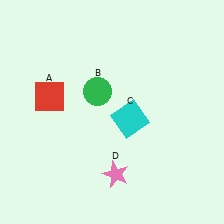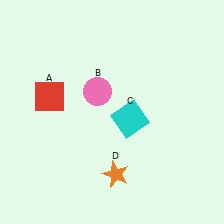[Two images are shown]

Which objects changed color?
B changed from green to pink. D changed from pink to orange.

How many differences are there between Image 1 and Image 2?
There are 2 differences between the two images.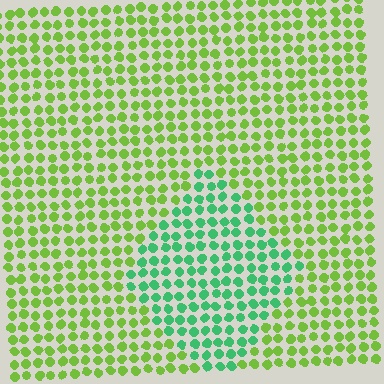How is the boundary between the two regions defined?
The boundary is defined purely by a slight shift in hue (about 47 degrees). Spacing, size, and orientation are identical on both sides.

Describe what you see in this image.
The image is filled with small lime elements in a uniform arrangement. A diamond-shaped region is visible where the elements are tinted to a slightly different hue, forming a subtle color boundary.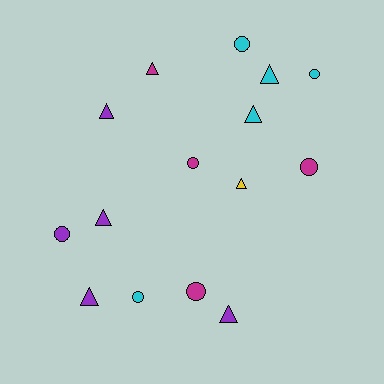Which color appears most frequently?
Purple, with 5 objects.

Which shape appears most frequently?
Triangle, with 8 objects.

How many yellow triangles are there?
There is 1 yellow triangle.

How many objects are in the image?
There are 15 objects.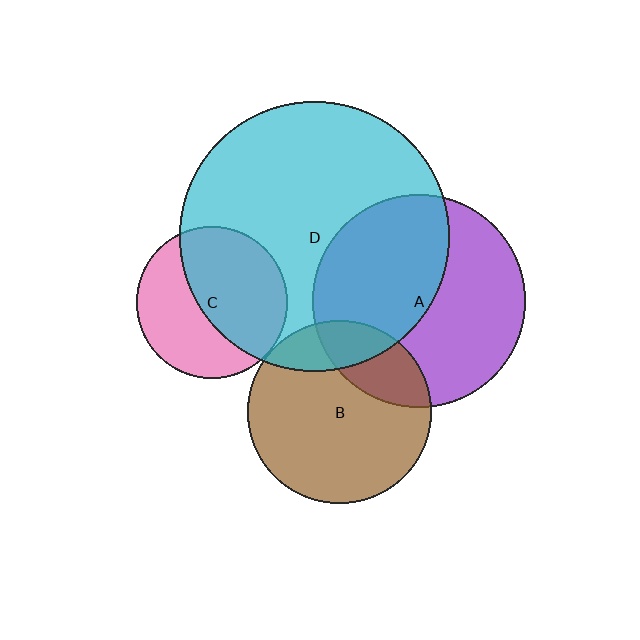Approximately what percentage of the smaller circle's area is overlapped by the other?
Approximately 25%.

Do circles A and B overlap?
Yes.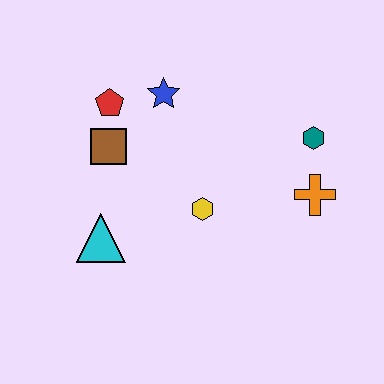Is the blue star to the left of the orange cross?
Yes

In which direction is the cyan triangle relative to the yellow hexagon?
The cyan triangle is to the left of the yellow hexagon.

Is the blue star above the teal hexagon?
Yes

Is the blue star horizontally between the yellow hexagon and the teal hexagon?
No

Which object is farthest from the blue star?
The orange cross is farthest from the blue star.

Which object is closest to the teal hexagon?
The orange cross is closest to the teal hexagon.